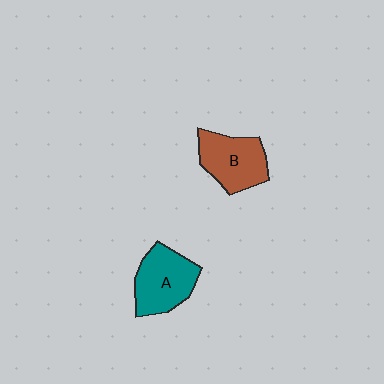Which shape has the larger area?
Shape A (teal).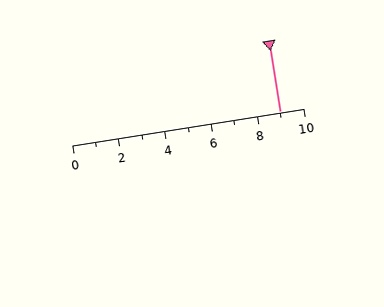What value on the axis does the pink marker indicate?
The marker indicates approximately 9.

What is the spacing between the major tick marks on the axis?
The major ticks are spaced 2 apart.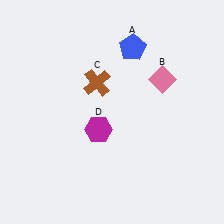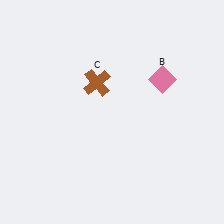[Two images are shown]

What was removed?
The blue pentagon (A), the magenta hexagon (D) were removed in Image 2.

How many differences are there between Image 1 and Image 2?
There are 2 differences between the two images.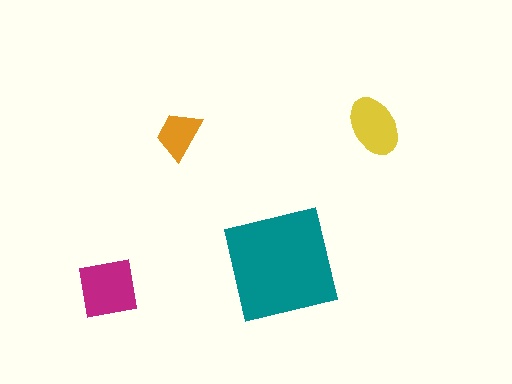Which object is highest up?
The yellow ellipse is topmost.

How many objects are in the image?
There are 4 objects in the image.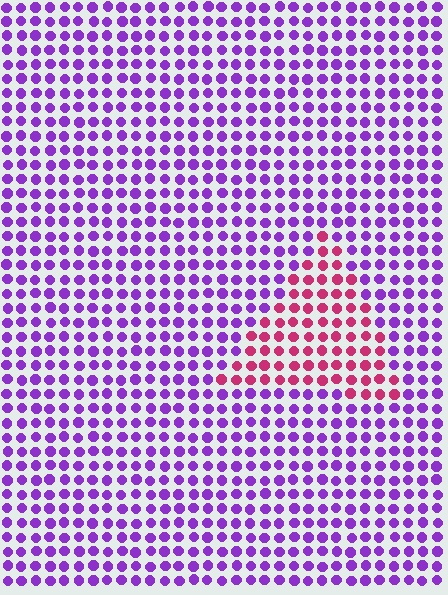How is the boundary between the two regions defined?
The boundary is defined purely by a slight shift in hue (about 57 degrees). Spacing, size, and orientation are identical on both sides.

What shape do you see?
I see a triangle.